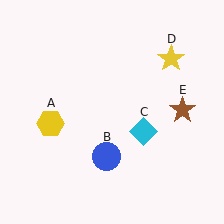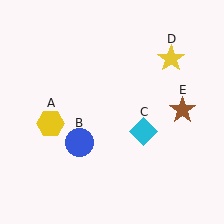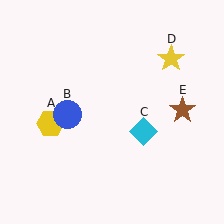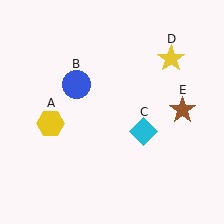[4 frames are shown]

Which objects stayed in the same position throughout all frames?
Yellow hexagon (object A) and cyan diamond (object C) and yellow star (object D) and brown star (object E) remained stationary.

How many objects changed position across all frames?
1 object changed position: blue circle (object B).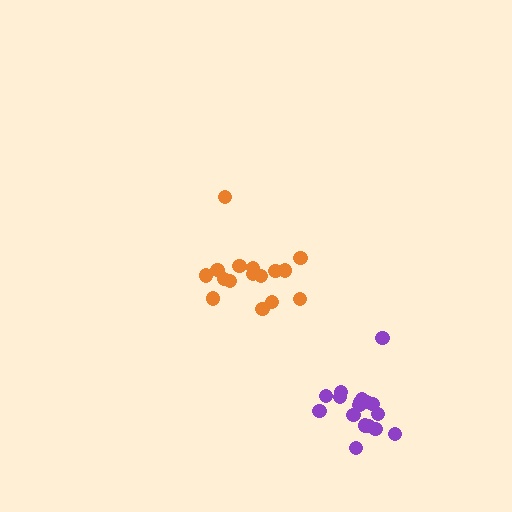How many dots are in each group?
Group 1: 17 dots, Group 2: 16 dots (33 total).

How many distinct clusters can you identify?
There are 2 distinct clusters.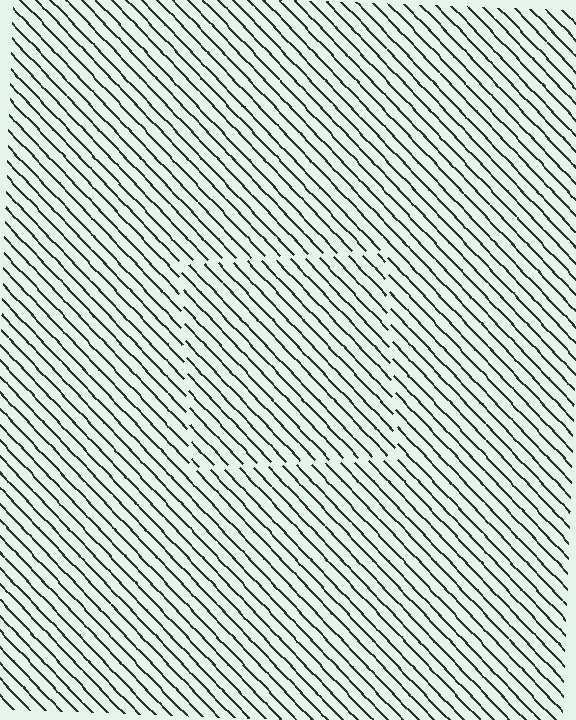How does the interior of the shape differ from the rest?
The interior of the shape contains the same grating, shifted by half a period — the contour is defined by the phase discontinuity where line-ends from the inner and outer gratings abut.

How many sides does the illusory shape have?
4 sides — the line-ends trace a square.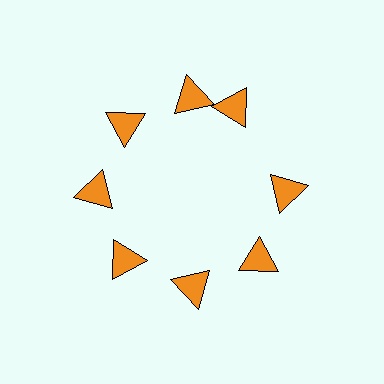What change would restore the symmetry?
The symmetry would be restored by rotating it back into even spacing with its neighbors so that all 8 triangles sit at equal angles and equal distance from the center.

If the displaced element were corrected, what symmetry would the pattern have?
It would have 8-fold rotational symmetry — the pattern would map onto itself every 45 degrees.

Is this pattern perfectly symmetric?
No. The 8 orange triangles are arranged in a ring, but one element near the 2 o'clock position is rotated out of alignment along the ring, breaking the 8-fold rotational symmetry.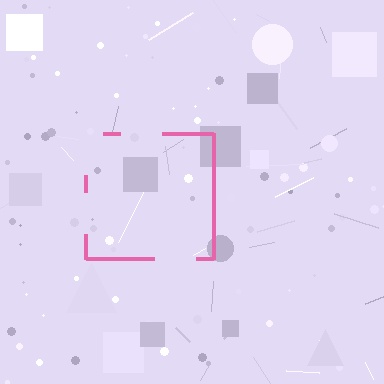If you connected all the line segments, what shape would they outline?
They would outline a square.